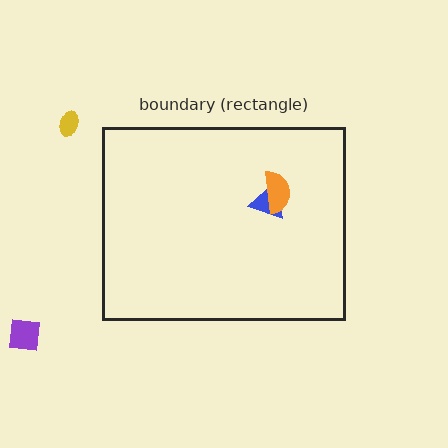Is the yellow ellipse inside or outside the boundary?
Outside.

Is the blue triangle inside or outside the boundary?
Inside.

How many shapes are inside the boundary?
2 inside, 2 outside.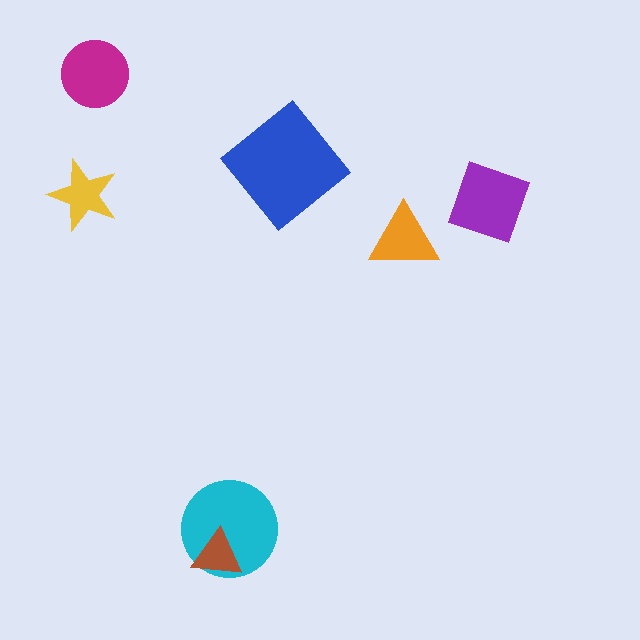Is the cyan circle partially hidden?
Yes, it is partially covered by another shape.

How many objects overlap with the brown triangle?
1 object overlaps with the brown triangle.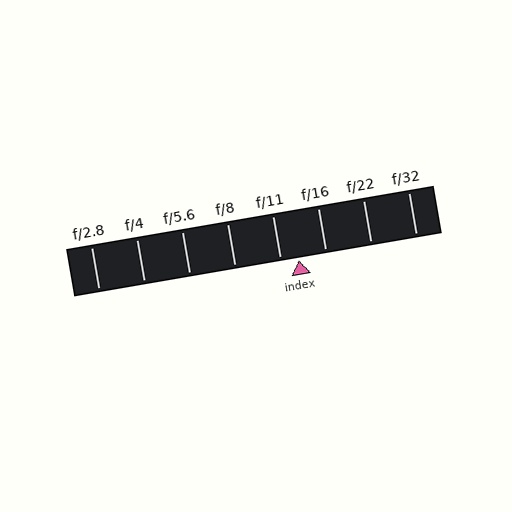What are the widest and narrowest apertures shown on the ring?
The widest aperture shown is f/2.8 and the narrowest is f/32.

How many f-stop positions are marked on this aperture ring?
There are 8 f-stop positions marked.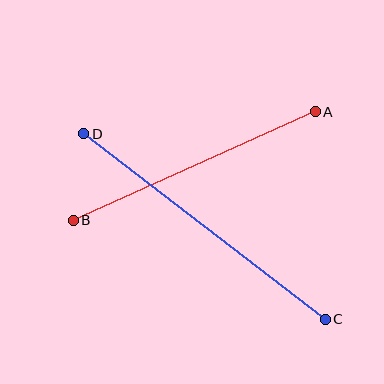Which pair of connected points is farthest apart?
Points C and D are farthest apart.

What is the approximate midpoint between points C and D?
The midpoint is at approximately (205, 227) pixels.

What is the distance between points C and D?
The distance is approximately 305 pixels.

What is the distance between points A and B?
The distance is approximately 266 pixels.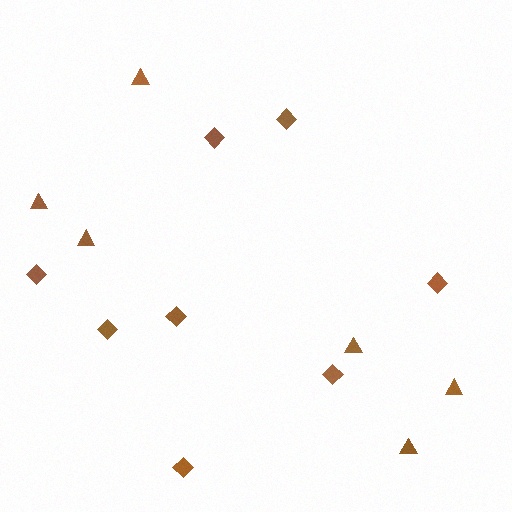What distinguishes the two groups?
There are 2 groups: one group of triangles (6) and one group of diamonds (8).